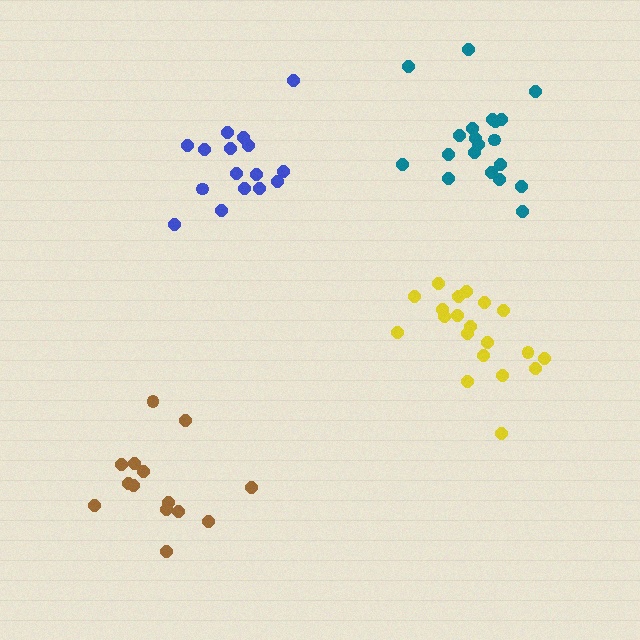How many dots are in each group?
Group 1: 14 dots, Group 2: 16 dots, Group 3: 20 dots, Group 4: 20 dots (70 total).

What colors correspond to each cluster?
The clusters are colored: brown, blue, teal, yellow.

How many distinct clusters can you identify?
There are 4 distinct clusters.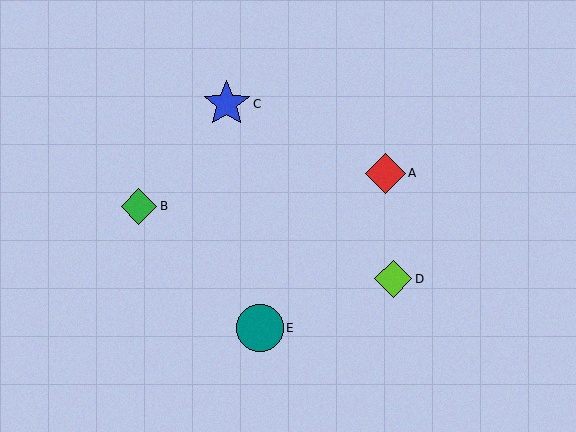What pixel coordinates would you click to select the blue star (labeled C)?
Click at (227, 104) to select the blue star C.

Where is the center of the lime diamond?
The center of the lime diamond is at (393, 279).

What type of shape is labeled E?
Shape E is a teal circle.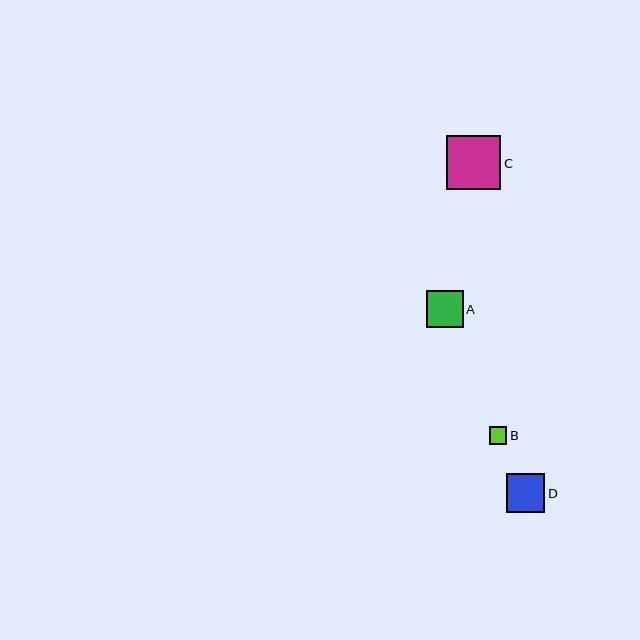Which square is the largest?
Square C is the largest with a size of approximately 54 pixels.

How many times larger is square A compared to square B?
Square A is approximately 2.1 times the size of square B.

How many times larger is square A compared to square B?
Square A is approximately 2.1 times the size of square B.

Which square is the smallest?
Square B is the smallest with a size of approximately 17 pixels.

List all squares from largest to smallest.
From largest to smallest: C, D, A, B.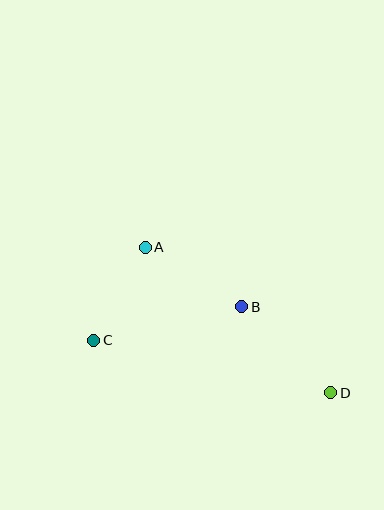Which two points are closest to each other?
Points A and C are closest to each other.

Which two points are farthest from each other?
Points C and D are farthest from each other.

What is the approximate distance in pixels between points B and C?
The distance between B and C is approximately 152 pixels.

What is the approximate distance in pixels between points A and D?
The distance between A and D is approximately 236 pixels.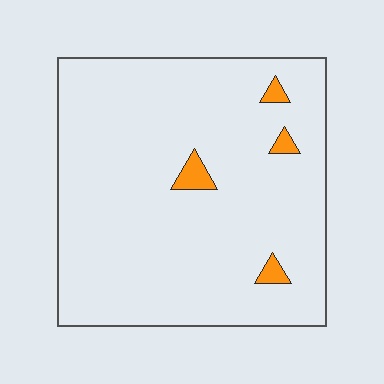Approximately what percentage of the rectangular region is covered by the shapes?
Approximately 5%.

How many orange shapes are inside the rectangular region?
4.